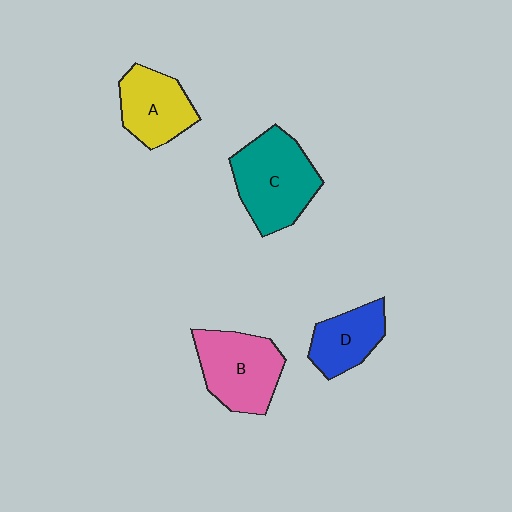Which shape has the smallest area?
Shape D (blue).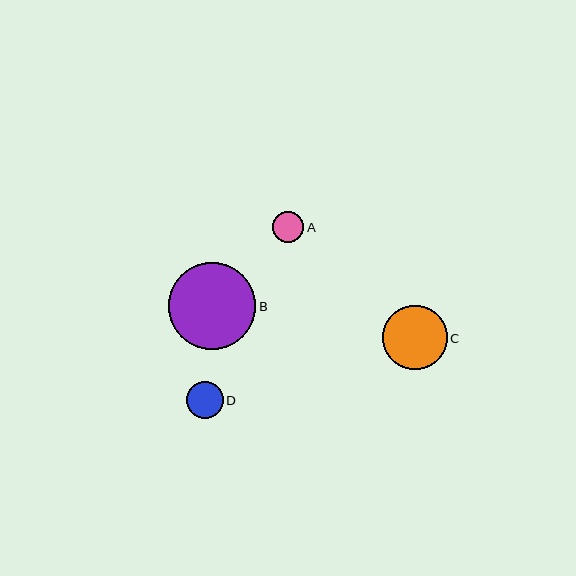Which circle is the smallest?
Circle A is the smallest with a size of approximately 31 pixels.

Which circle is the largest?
Circle B is the largest with a size of approximately 87 pixels.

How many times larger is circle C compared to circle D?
Circle C is approximately 1.8 times the size of circle D.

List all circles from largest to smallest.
From largest to smallest: B, C, D, A.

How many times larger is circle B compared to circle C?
Circle B is approximately 1.3 times the size of circle C.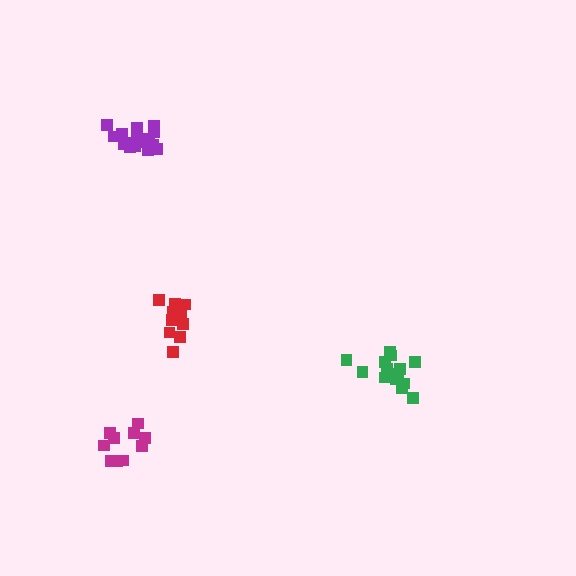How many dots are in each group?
Group 1: 10 dots, Group 2: 14 dots, Group 3: 16 dots, Group 4: 11 dots (51 total).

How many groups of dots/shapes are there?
There are 4 groups.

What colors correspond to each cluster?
The clusters are colored: magenta, green, purple, red.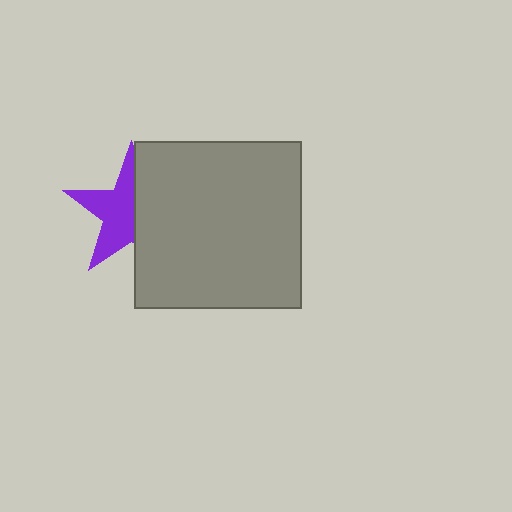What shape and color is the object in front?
The object in front is a gray square.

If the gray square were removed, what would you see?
You would see the complete purple star.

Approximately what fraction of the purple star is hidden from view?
Roughly 46% of the purple star is hidden behind the gray square.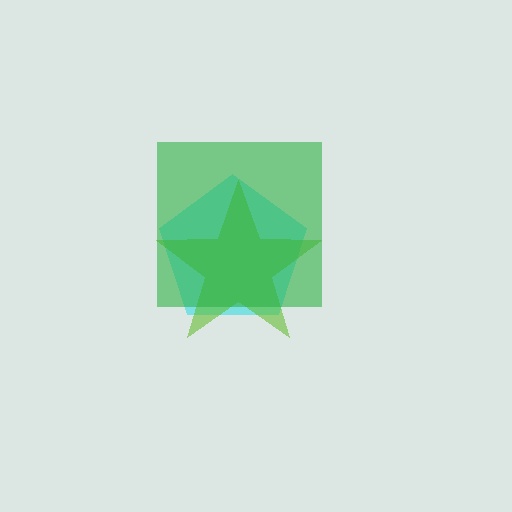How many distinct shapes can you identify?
There are 3 distinct shapes: a cyan pentagon, a lime star, a green square.